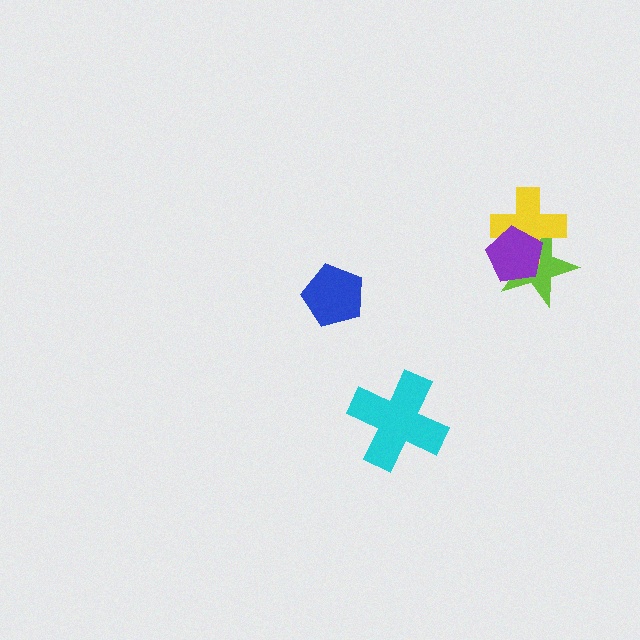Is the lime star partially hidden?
Yes, it is partially covered by another shape.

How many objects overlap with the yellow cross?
2 objects overlap with the yellow cross.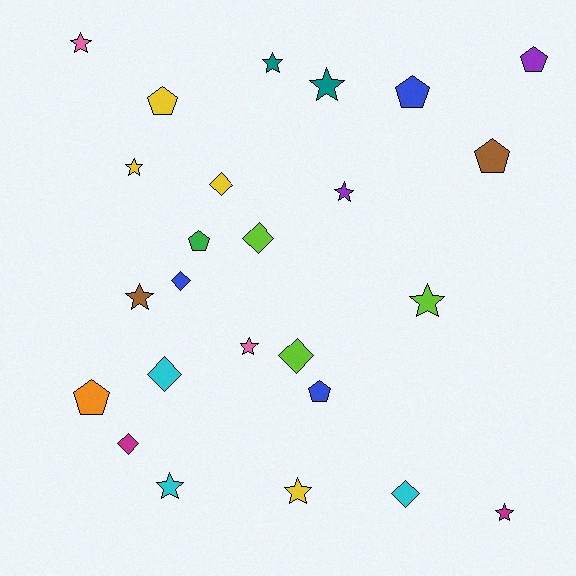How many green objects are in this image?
There is 1 green object.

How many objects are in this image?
There are 25 objects.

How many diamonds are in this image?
There are 7 diamonds.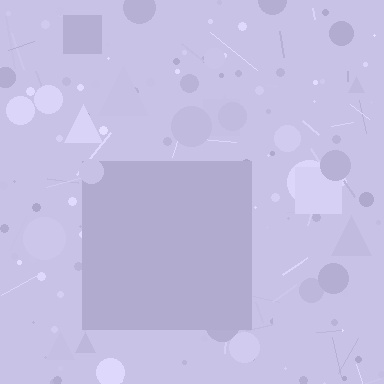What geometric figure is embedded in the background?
A square is embedded in the background.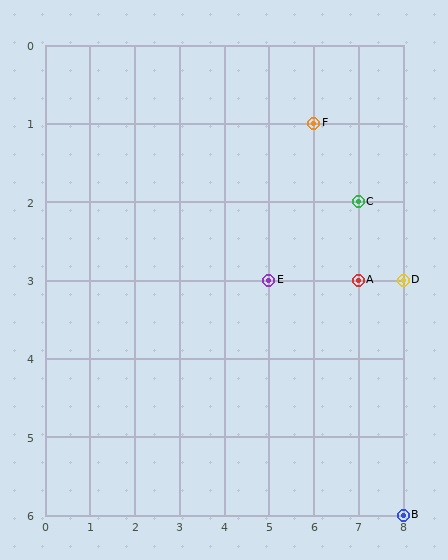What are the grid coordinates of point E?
Point E is at grid coordinates (5, 3).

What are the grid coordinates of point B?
Point B is at grid coordinates (8, 6).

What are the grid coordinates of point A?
Point A is at grid coordinates (7, 3).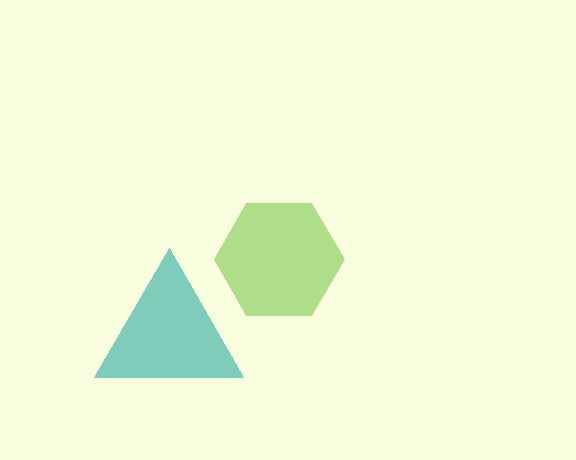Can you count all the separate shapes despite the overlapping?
Yes, there are 2 separate shapes.